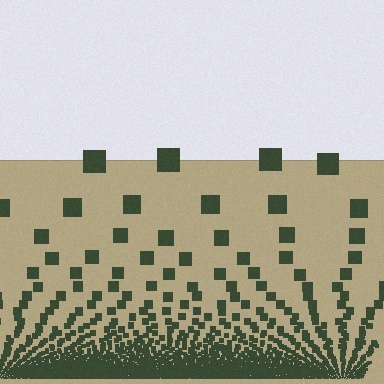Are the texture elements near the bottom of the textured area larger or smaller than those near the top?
Smaller. The gradient is inverted — elements near the bottom are smaller and denser.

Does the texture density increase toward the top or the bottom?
Density increases toward the bottom.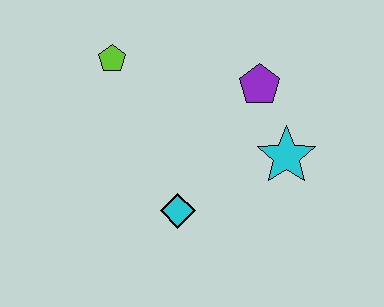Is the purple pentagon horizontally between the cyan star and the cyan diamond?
Yes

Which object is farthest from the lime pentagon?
The cyan star is farthest from the lime pentagon.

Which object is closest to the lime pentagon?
The purple pentagon is closest to the lime pentagon.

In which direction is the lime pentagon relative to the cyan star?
The lime pentagon is to the left of the cyan star.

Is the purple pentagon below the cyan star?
No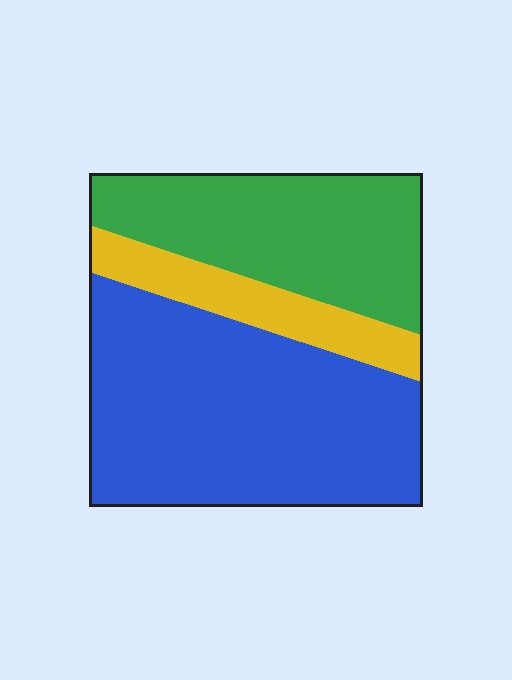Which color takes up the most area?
Blue, at roughly 55%.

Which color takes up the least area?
Yellow, at roughly 15%.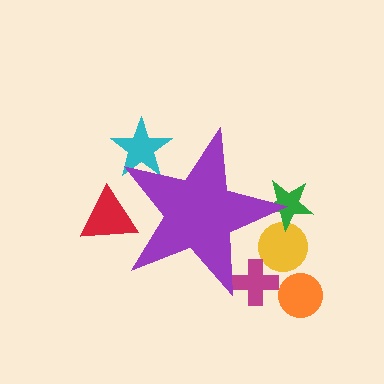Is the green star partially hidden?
Yes, the green star is partially hidden behind the purple star.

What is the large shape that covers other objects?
A purple star.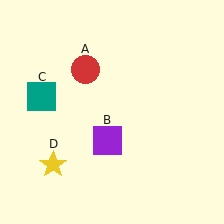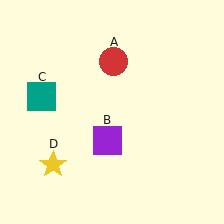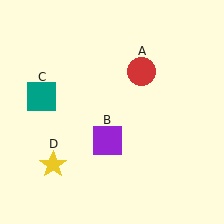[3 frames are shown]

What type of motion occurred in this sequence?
The red circle (object A) rotated clockwise around the center of the scene.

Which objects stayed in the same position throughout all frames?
Purple square (object B) and teal square (object C) and yellow star (object D) remained stationary.